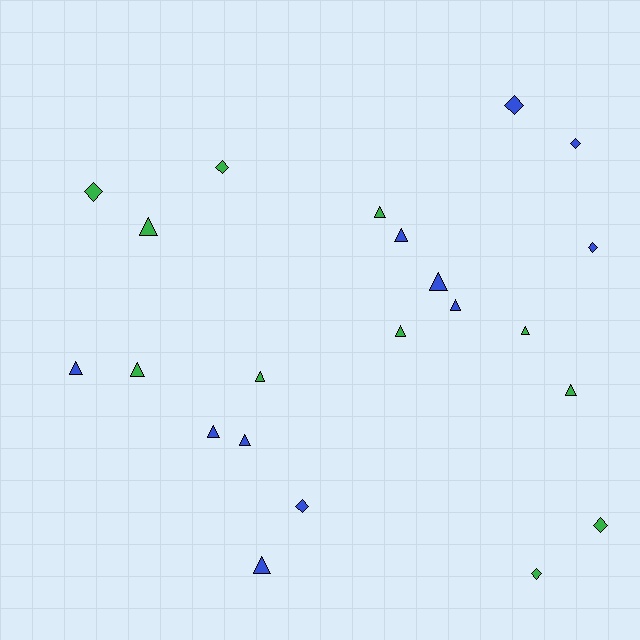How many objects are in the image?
There are 22 objects.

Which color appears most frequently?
Blue, with 11 objects.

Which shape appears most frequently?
Triangle, with 14 objects.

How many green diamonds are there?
There are 4 green diamonds.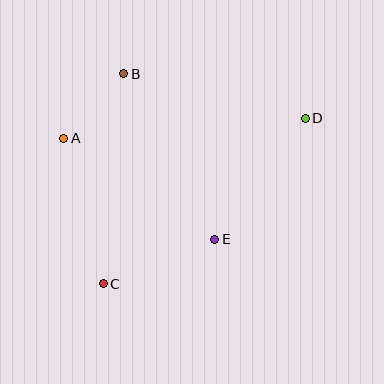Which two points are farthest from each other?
Points C and D are farthest from each other.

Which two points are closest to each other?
Points A and B are closest to each other.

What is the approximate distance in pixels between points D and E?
The distance between D and E is approximately 151 pixels.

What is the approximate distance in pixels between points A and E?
The distance between A and E is approximately 182 pixels.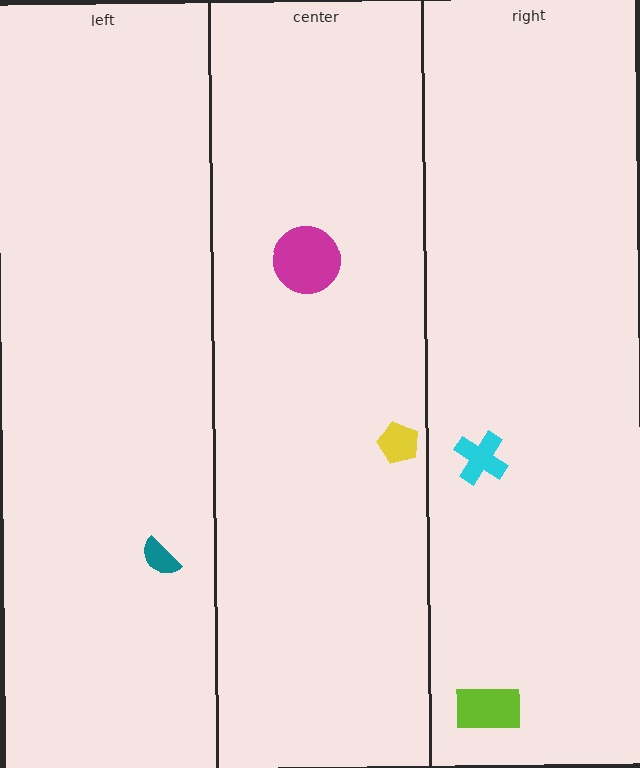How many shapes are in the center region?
2.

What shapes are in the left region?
The teal semicircle.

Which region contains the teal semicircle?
The left region.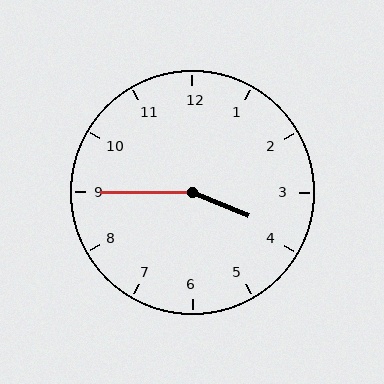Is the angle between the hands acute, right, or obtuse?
It is obtuse.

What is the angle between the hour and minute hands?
Approximately 158 degrees.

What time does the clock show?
3:45.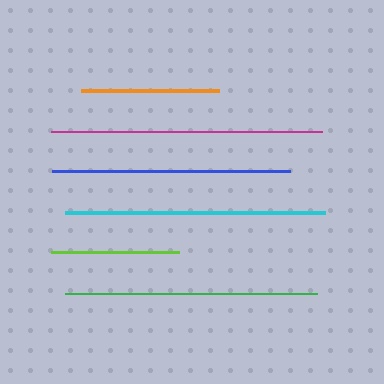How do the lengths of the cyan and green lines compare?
The cyan and green lines are approximately the same length.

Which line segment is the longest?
The magenta line is the longest at approximately 271 pixels.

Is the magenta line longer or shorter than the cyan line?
The magenta line is longer than the cyan line.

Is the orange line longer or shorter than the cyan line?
The cyan line is longer than the orange line.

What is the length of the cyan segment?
The cyan segment is approximately 259 pixels long.